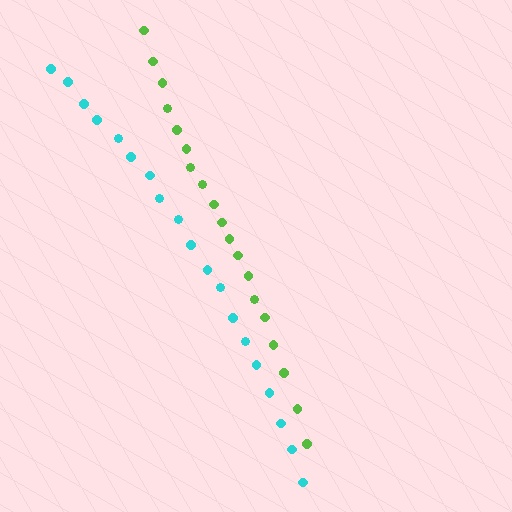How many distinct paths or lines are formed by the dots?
There are 2 distinct paths.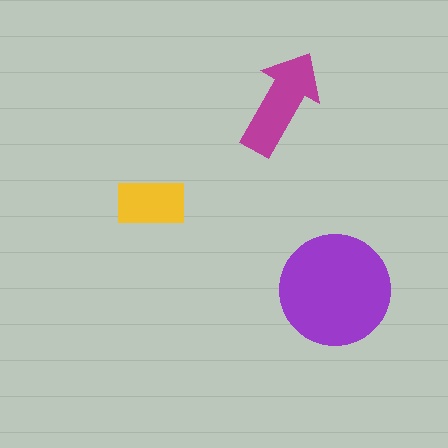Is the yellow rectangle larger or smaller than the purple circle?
Smaller.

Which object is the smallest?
The yellow rectangle.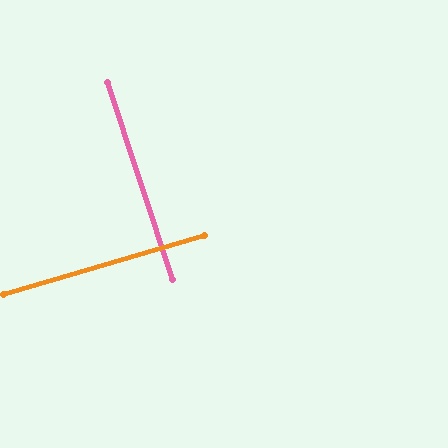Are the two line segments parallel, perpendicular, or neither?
Perpendicular — they meet at approximately 88°.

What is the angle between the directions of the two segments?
Approximately 88 degrees.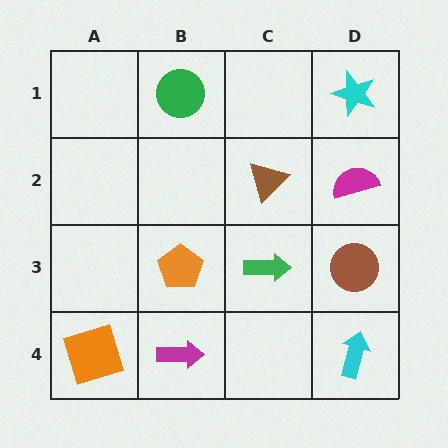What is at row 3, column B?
An orange pentagon.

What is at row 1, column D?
A cyan star.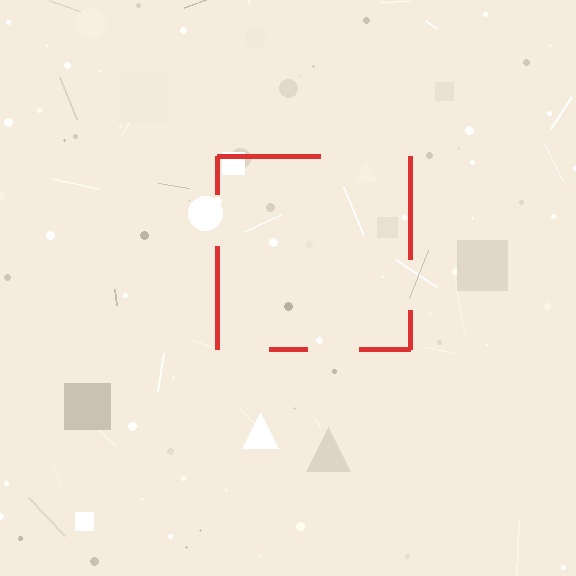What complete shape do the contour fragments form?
The contour fragments form a square.